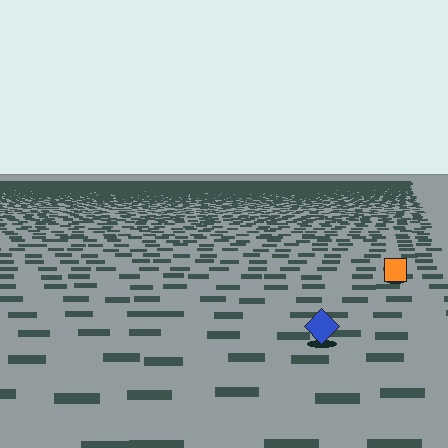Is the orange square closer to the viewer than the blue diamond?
No. The blue diamond is closer — you can tell from the texture gradient: the ground texture is coarser near it.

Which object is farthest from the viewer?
The orange square is farthest from the viewer. It appears smaller and the ground texture around it is denser.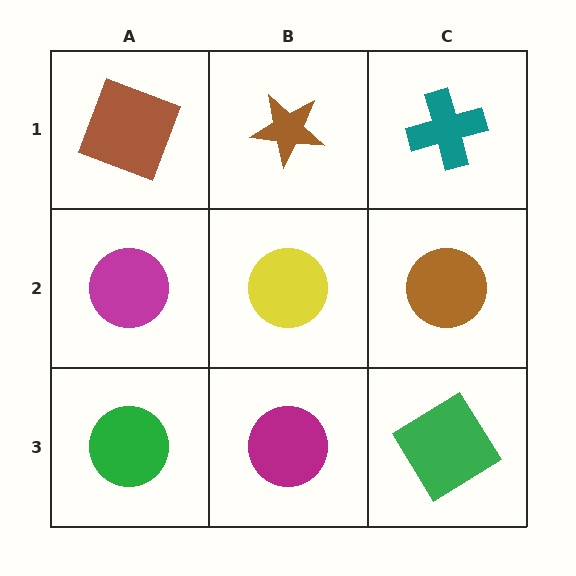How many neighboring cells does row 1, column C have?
2.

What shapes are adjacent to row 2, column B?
A brown star (row 1, column B), a magenta circle (row 3, column B), a magenta circle (row 2, column A), a brown circle (row 2, column C).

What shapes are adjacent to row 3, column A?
A magenta circle (row 2, column A), a magenta circle (row 3, column B).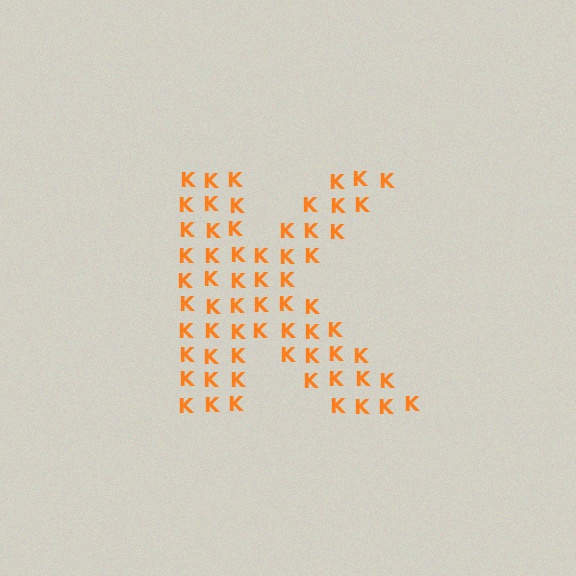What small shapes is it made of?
It is made of small letter K's.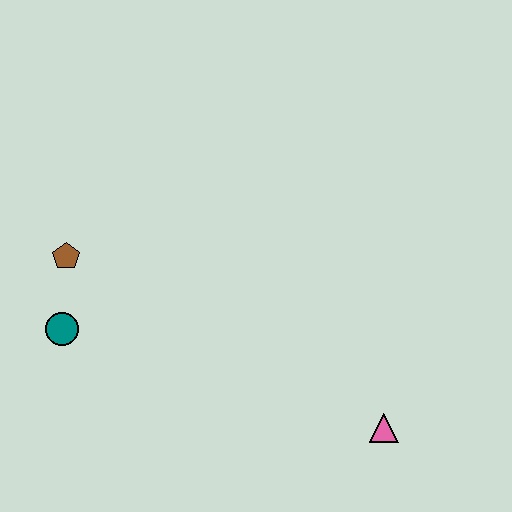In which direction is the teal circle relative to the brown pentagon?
The teal circle is below the brown pentagon.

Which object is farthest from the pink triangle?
The brown pentagon is farthest from the pink triangle.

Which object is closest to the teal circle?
The brown pentagon is closest to the teal circle.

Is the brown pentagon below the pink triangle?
No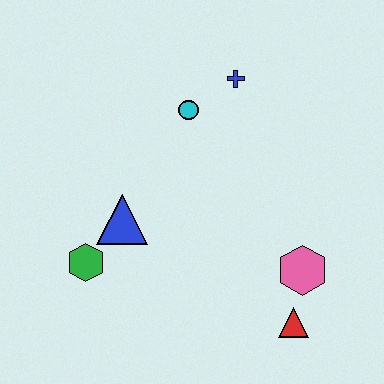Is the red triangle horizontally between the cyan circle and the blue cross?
No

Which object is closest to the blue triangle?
The green hexagon is closest to the blue triangle.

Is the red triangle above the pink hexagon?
No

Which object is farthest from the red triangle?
The blue cross is farthest from the red triangle.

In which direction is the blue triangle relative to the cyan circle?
The blue triangle is below the cyan circle.